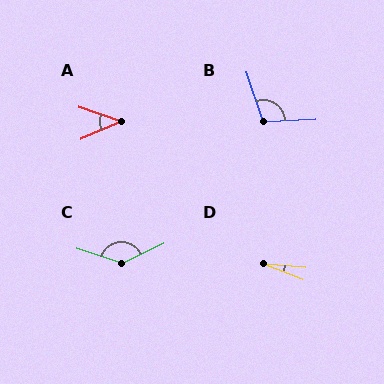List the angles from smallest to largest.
D (17°), A (42°), B (106°), C (137°).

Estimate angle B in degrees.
Approximately 106 degrees.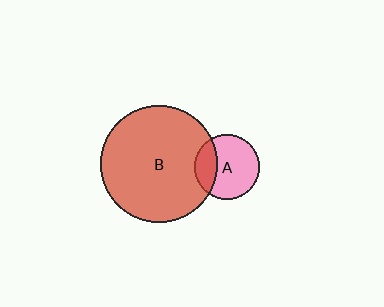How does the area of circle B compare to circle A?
Approximately 3.2 times.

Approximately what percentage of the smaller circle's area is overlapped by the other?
Approximately 25%.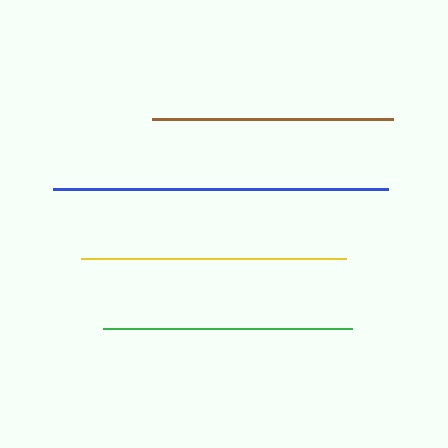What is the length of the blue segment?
The blue segment is approximately 335 pixels long.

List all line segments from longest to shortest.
From longest to shortest: blue, yellow, green, brown.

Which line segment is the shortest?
The brown line is the shortest at approximately 241 pixels.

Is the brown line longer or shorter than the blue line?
The blue line is longer than the brown line.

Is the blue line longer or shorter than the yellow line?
The blue line is longer than the yellow line.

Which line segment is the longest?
The blue line is the longest at approximately 335 pixels.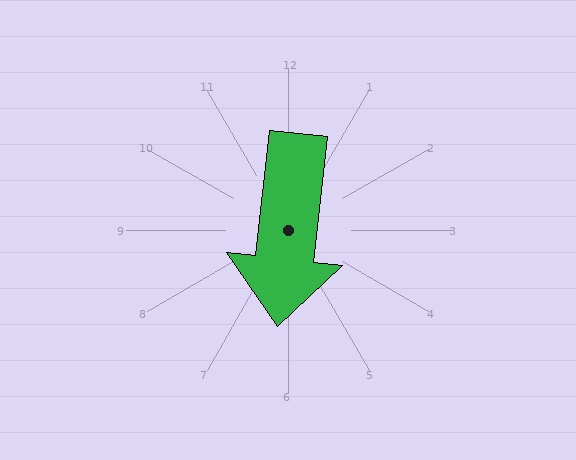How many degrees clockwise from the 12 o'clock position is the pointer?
Approximately 186 degrees.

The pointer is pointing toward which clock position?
Roughly 6 o'clock.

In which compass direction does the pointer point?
South.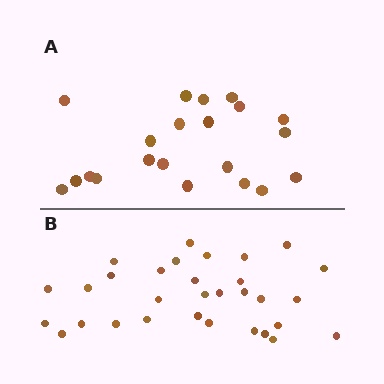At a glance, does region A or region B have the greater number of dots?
Region B (the bottom region) has more dots.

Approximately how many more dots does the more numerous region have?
Region B has roughly 10 or so more dots than region A.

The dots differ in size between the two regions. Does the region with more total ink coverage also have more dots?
No. Region A has more total ink coverage because its dots are larger, but region B actually contains more individual dots. Total area can be misleading — the number of items is what matters here.